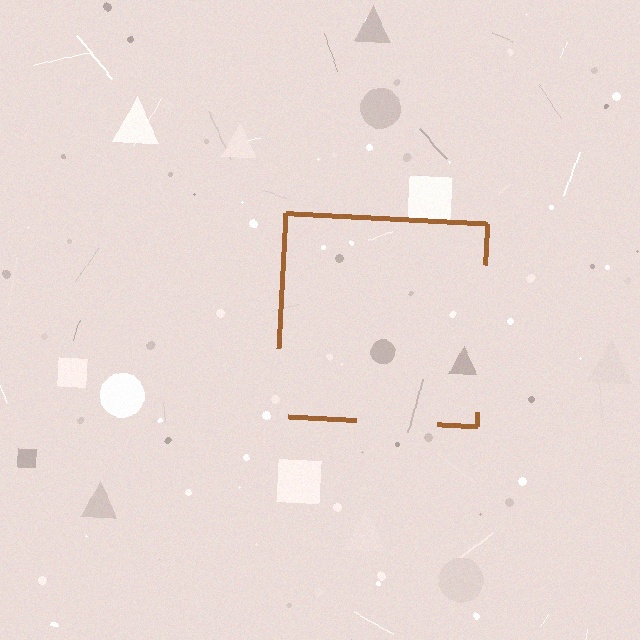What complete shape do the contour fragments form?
The contour fragments form a square.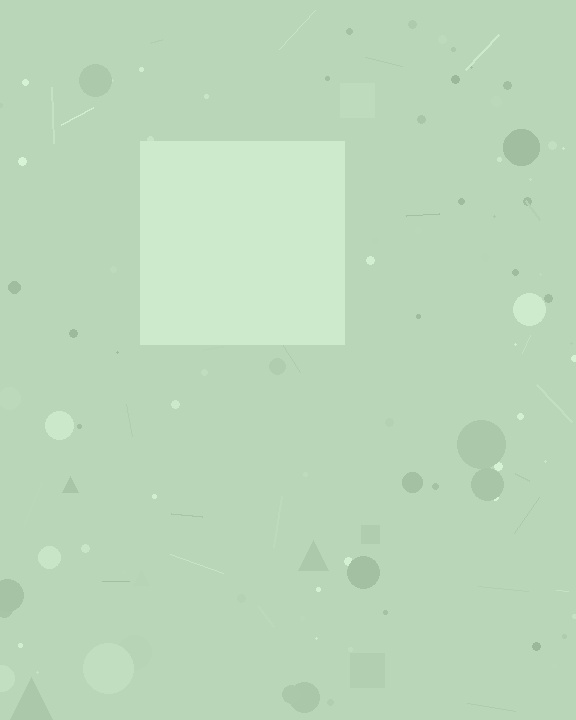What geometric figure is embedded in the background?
A square is embedded in the background.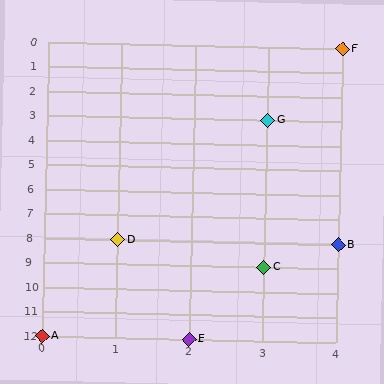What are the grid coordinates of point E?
Point E is at grid coordinates (2, 12).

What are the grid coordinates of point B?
Point B is at grid coordinates (4, 8).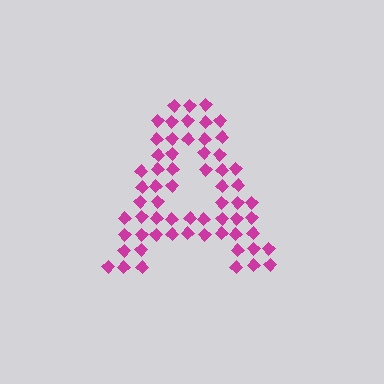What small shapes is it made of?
It is made of small diamonds.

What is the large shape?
The large shape is the letter A.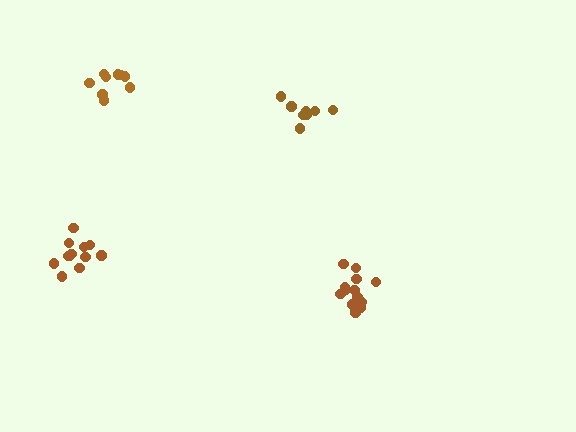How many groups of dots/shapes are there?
There are 4 groups.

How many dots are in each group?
Group 1: 13 dots, Group 2: 14 dots, Group 3: 9 dots, Group 4: 8 dots (44 total).